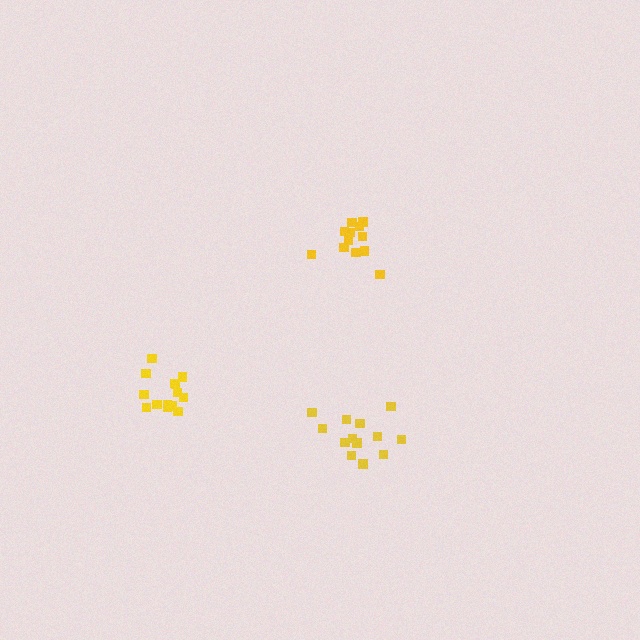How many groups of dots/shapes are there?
There are 3 groups.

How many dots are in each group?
Group 1: 13 dots, Group 2: 13 dots, Group 3: 14 dots (40 total).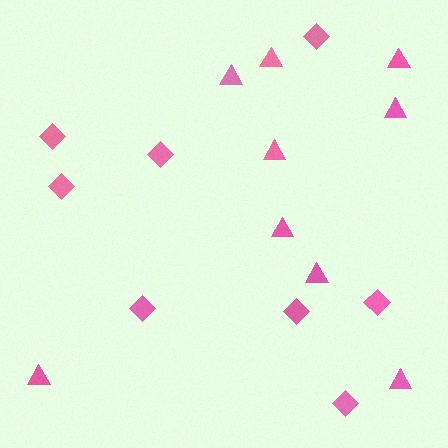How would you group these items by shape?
There are 2 groups: one group of triangles (9) and one group of diamonds (8).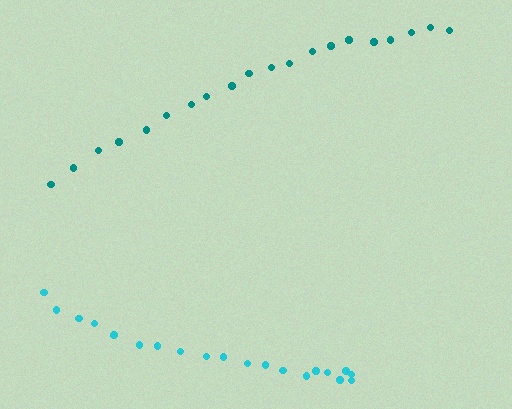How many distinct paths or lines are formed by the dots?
There are 2 distinct paths.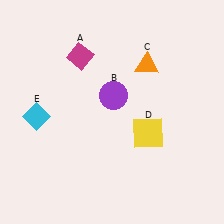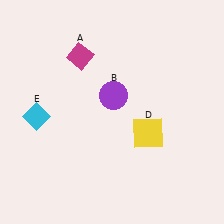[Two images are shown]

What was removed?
The orange triangle (C) was removed in Image 2.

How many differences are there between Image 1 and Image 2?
There is 1 difference between the two images.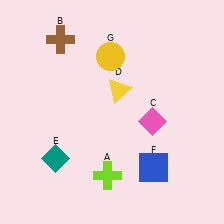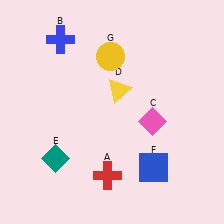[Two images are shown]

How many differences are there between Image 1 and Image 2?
There are 2 differences between the two images.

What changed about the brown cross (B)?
In Image 1, B is brown. In Image 2, it changed to blue.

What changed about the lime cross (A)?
In Image 1, A is lime. In Image 2, it changed to red.